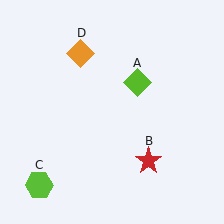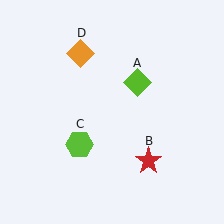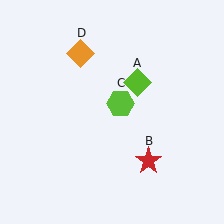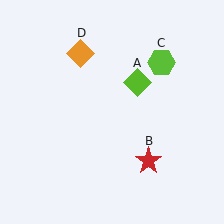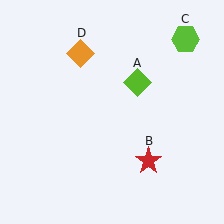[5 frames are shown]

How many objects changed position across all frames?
1 object changed position: lime hexagon (object C).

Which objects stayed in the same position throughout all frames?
Lime diamond (object A) and red star (object B) and orange diamond (object D) remained stationary.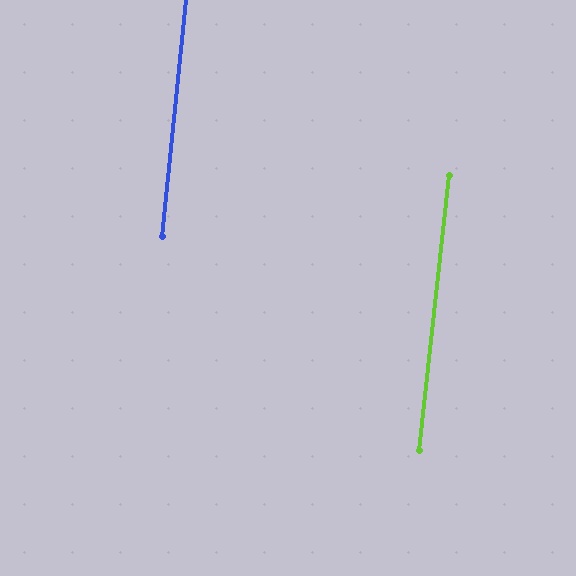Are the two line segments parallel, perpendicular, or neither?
Parallel — their directions differ by only 0.3°.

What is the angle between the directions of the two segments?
Approximately 0 degrees.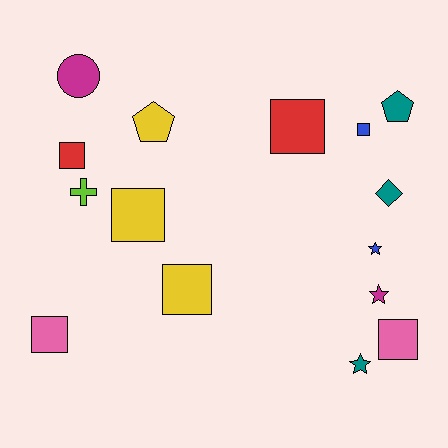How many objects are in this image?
There are 15 objects.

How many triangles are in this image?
There are no triangles.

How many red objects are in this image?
There are 2 red objects.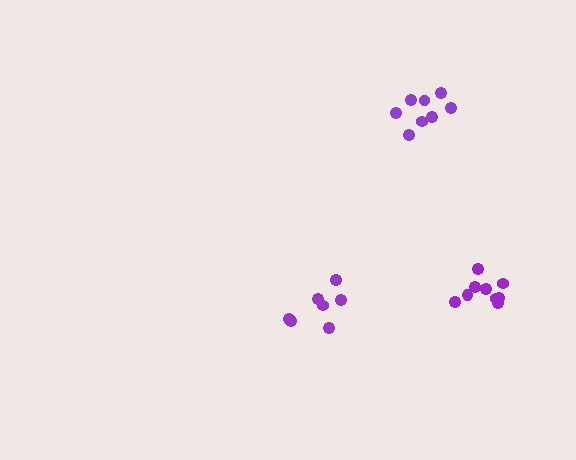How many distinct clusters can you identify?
There are 3 distinct clusters.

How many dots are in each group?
Group 1: 9 dots, Group 2: 7 dots, Group 3: 8 dots (24 total).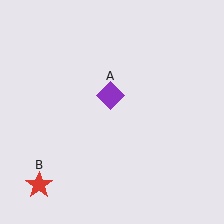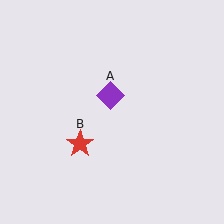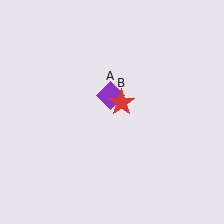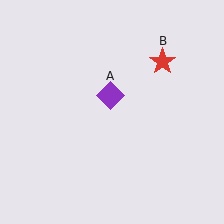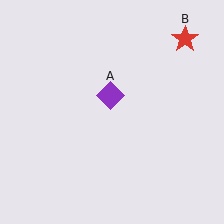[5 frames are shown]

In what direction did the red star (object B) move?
The red star (object B) moved up and to the right.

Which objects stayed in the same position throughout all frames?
Purple diamond (object A) remained stationary.